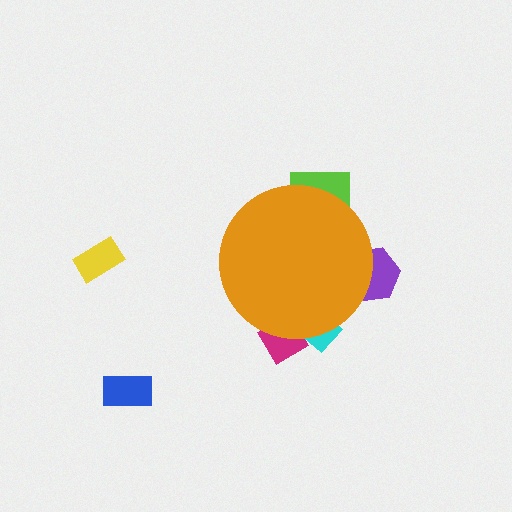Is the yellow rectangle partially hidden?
No, the yellow rectangle is fully visible.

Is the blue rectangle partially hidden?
No, the blue rectangle is fully visible.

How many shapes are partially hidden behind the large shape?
4 shapes are partially hidden.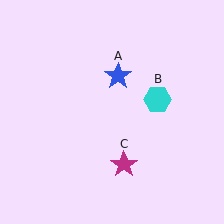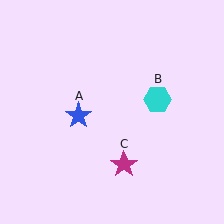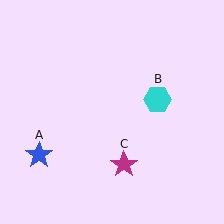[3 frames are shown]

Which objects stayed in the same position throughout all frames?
Cyan hexagon (object B) and magenta star (object C) remained stationary.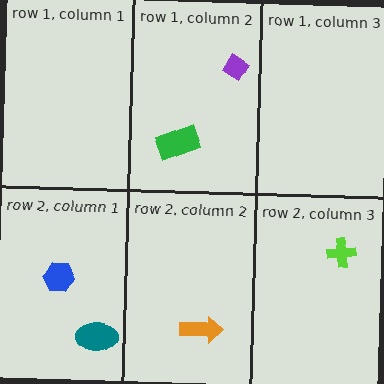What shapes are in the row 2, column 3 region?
The lime cross.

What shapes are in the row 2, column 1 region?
The blue hexagon, the teal ellipse.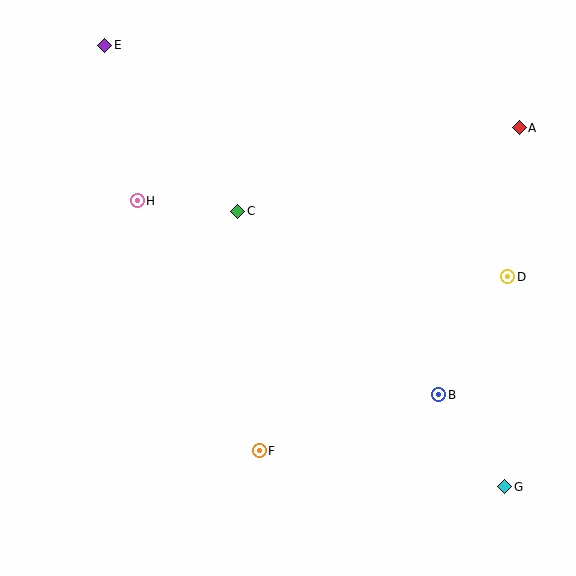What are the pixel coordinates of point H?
Point H is at (137, 201).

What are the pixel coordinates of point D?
Point D is at (508, 277).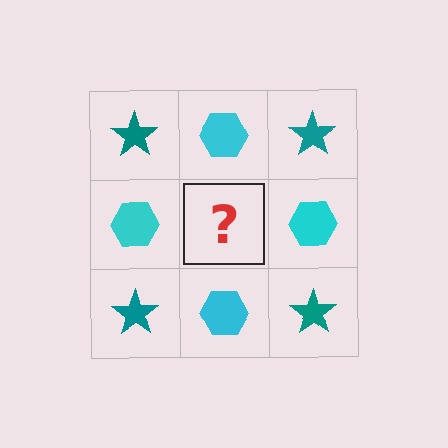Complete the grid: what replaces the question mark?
The question mark should be replaced with a teal star.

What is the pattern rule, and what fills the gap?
The rule is that it alternates teal star and cyan hexagon in a checkerboard pattern. The gap should be filled with a teal star.